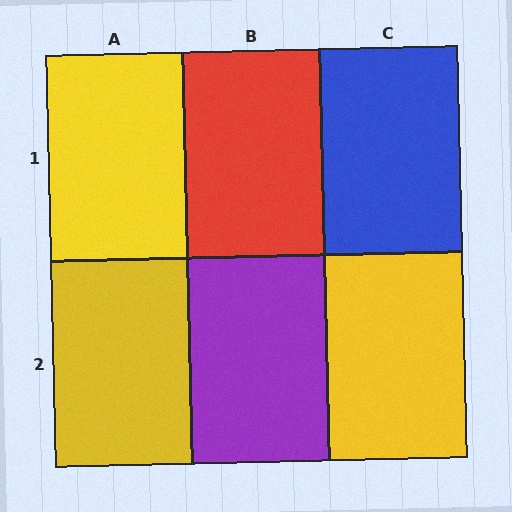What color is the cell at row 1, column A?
Yellow.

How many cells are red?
1 cell is red.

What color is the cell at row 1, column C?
Blue.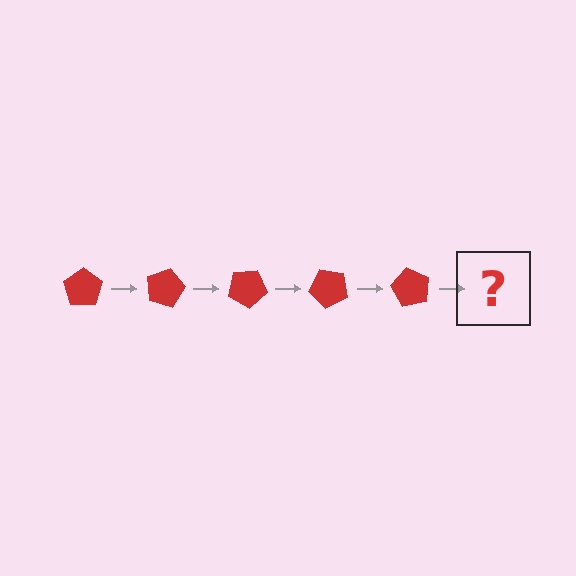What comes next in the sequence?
The next element should be a red pentagon rotated 75 degrees.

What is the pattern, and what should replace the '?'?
The pattern is that the pentagon rotates 15 degrees each step. The '?' should be a red pentagon rotated 75 degrees.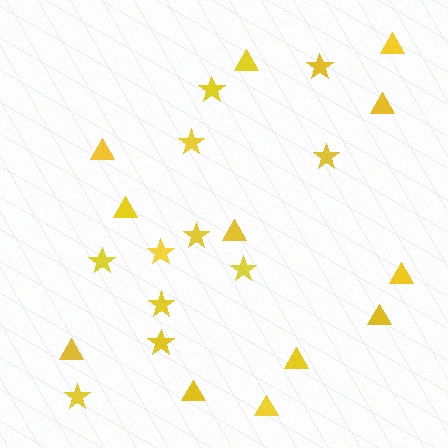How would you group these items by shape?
There are 2 groups: one group of triangles (12) and one group of stars (11).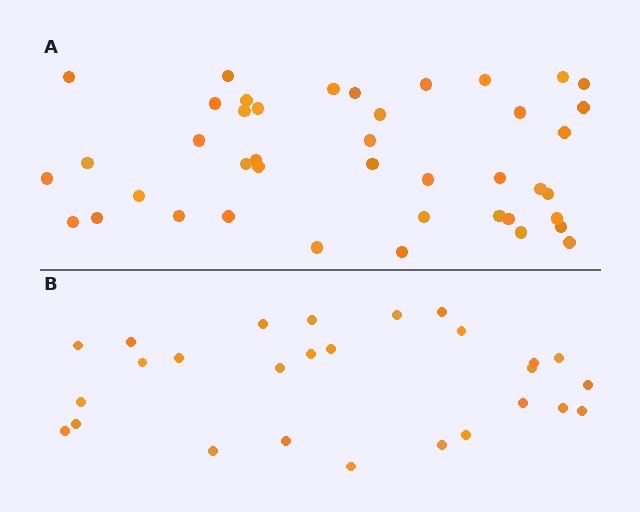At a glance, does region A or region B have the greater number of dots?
Region A (the top region) has more dots.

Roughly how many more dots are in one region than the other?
Region A has approximately 15 more dots than region B.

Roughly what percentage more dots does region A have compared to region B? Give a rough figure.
About 55% more.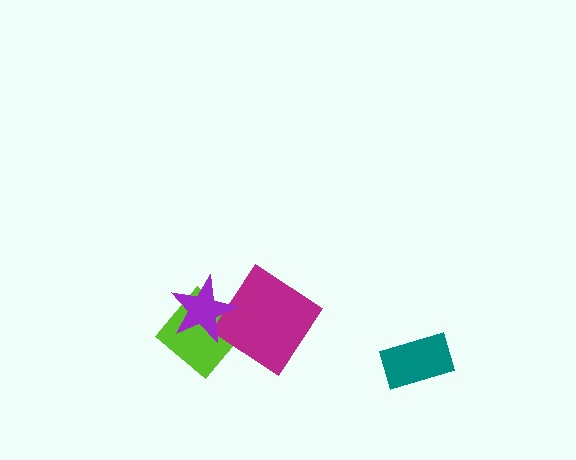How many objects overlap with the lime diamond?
1 object overlaps with the lime diamond.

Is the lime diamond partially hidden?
Yes, it is partially covered by another shape.